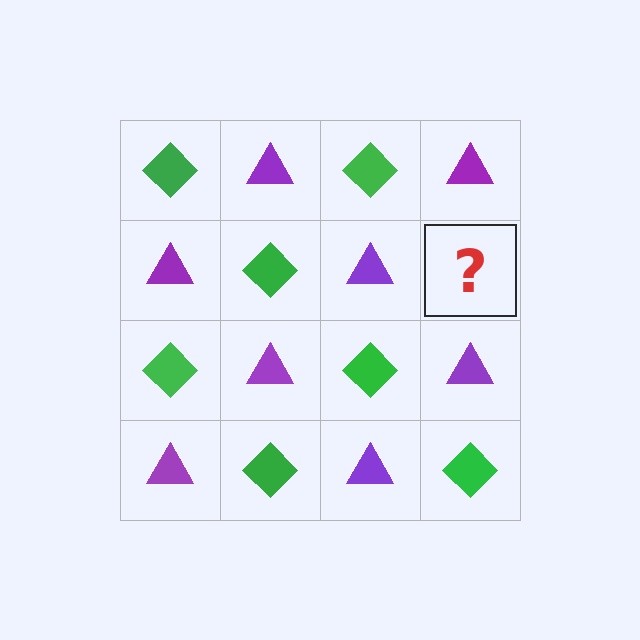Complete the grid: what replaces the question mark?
The question mark should be replaced with a green diamond.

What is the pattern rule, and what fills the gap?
The rule is that it alternates green diamond and purple triangle in a checkerboard pattern. The gap should be filled with a green diamond.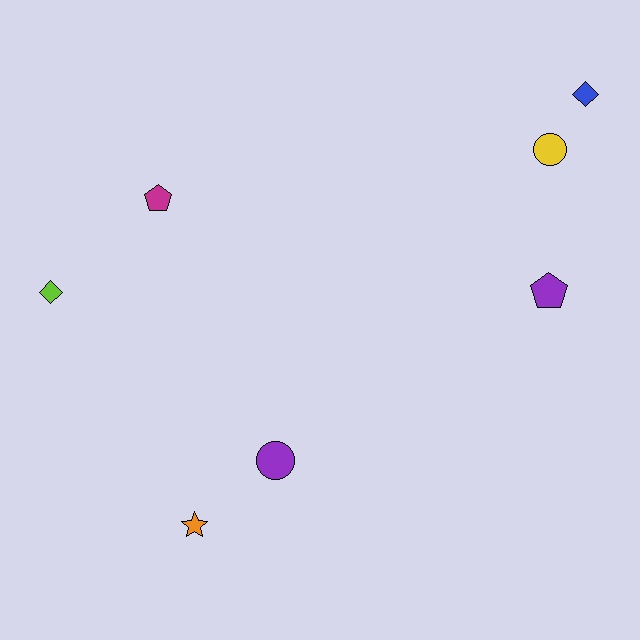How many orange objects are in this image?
There is 1 orange object.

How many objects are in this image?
There are 7 objects.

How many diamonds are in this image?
There are 2 diamonds.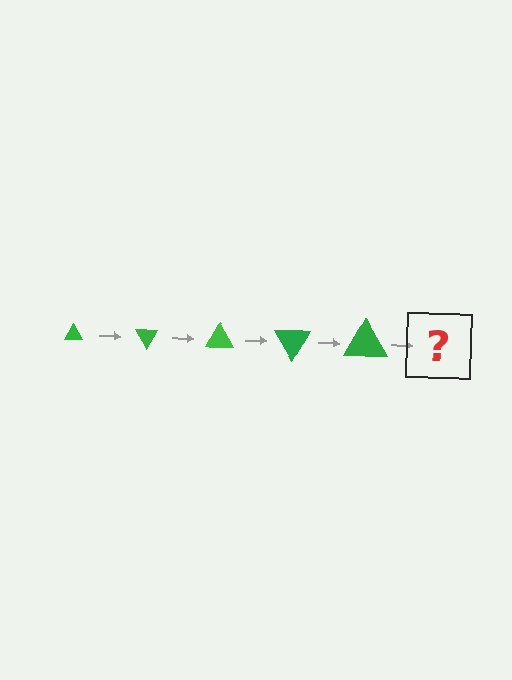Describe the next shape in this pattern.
It should be a triangle, larger than the previous one and rotated 300 degrees from the start.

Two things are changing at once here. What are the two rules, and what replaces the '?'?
The two rules are that the triangle grows larger each step and it rotates 60 degrees each step. The '?' should be a triangle, larger than the previous one and rotated 300 degrees from the start.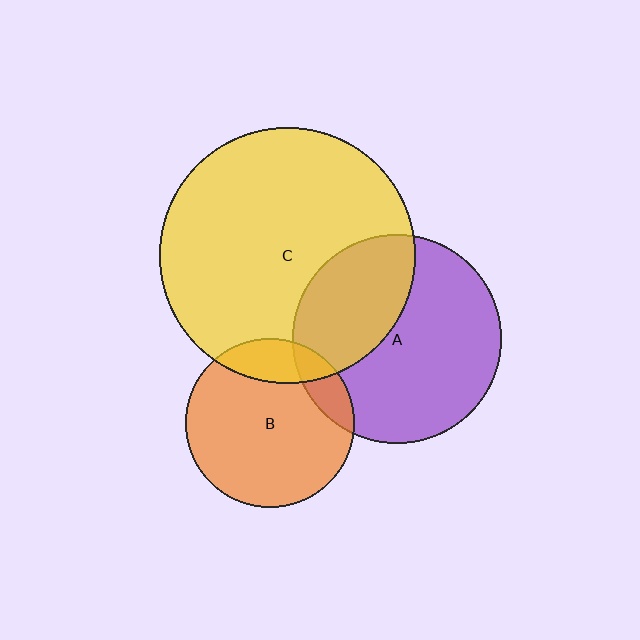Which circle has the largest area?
Circle C (yellow).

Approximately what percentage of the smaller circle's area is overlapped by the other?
Approximately 15%.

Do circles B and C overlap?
Yes.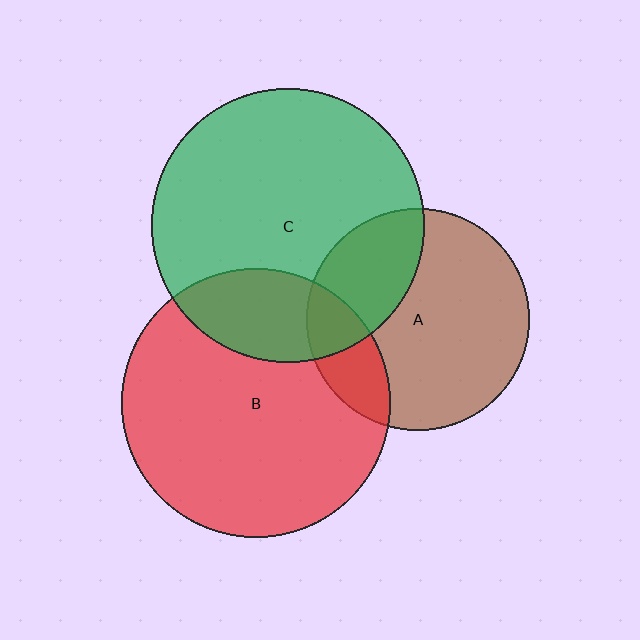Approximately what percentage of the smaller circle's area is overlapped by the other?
Approximately 30%.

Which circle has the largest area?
Circle C (green).